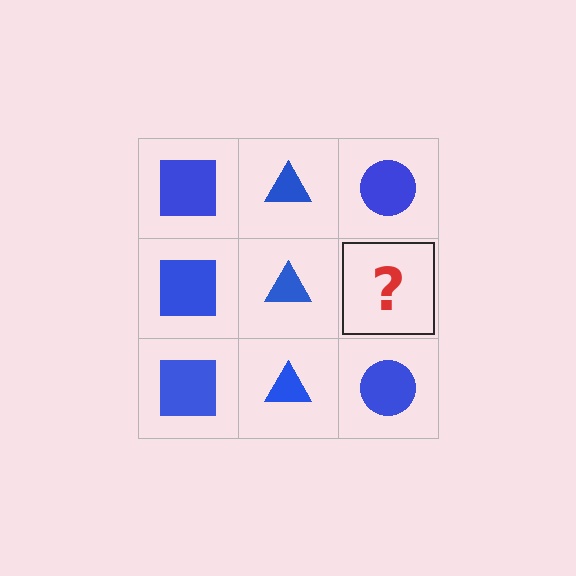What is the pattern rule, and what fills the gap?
The rule is that each column has a consistent shape. The gap should be filled with a blue circle.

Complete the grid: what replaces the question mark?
The question mark should be replaced with a blue circle.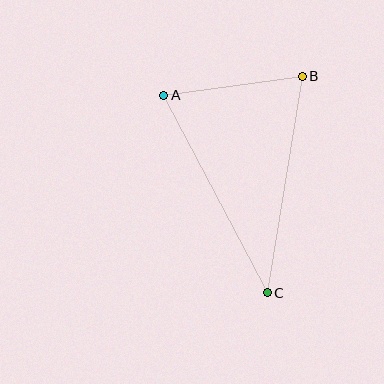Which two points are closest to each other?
Points A and B are closest to each other.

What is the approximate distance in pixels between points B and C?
The distance between B and C is approximately 219 pixels.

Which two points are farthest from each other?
Points A and C are farthest from each other.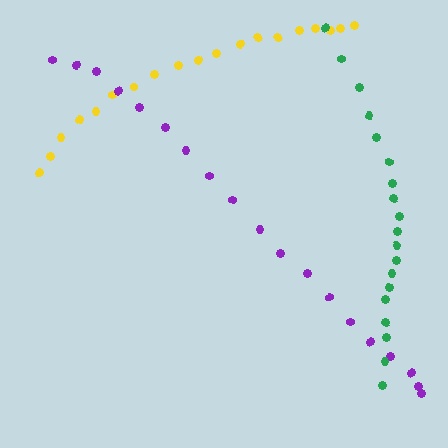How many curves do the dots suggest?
There are 3 distinct paths.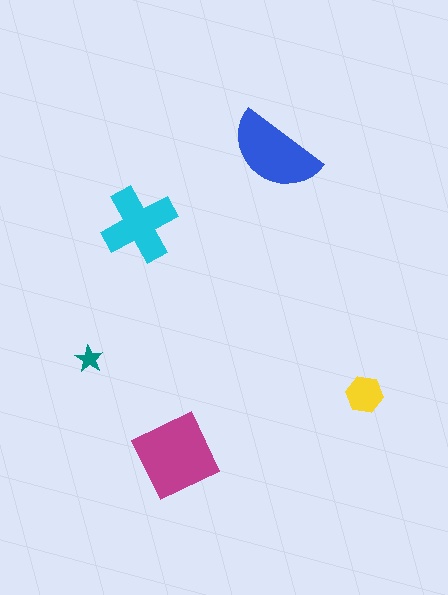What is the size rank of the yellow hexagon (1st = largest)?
4th.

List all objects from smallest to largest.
The teal star, the yellow hexagon, the cyan cross, the blue semicircle, the magenta square.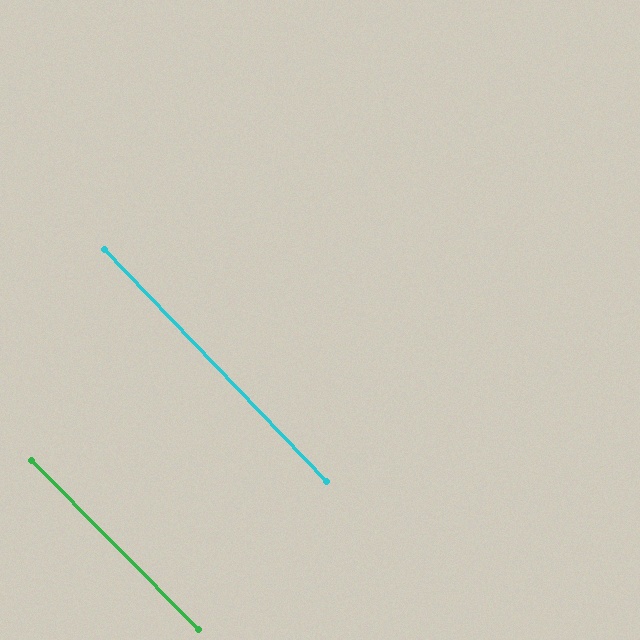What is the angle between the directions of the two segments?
Approximately 1 degree.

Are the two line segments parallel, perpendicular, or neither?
Parallel — their directions differ by only 0.8°.